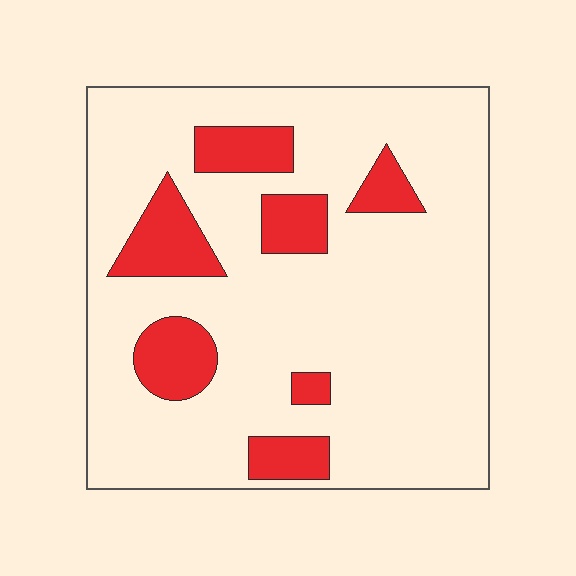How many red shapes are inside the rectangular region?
7.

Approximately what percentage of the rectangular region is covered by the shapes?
Approximately 20%.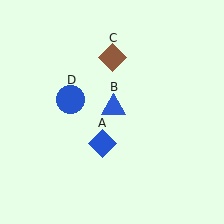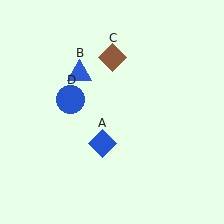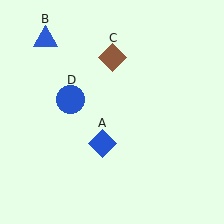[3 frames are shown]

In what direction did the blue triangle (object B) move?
The blue triangle (object B) moved up and to the left.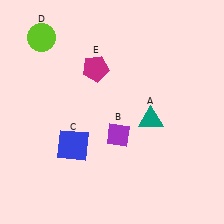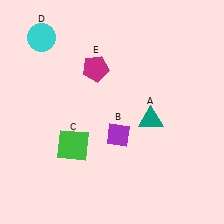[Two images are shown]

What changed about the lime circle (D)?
In Image 1, D is lime. In Image 2, it changed to cyan.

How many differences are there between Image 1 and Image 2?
There are 2 differences between the two images.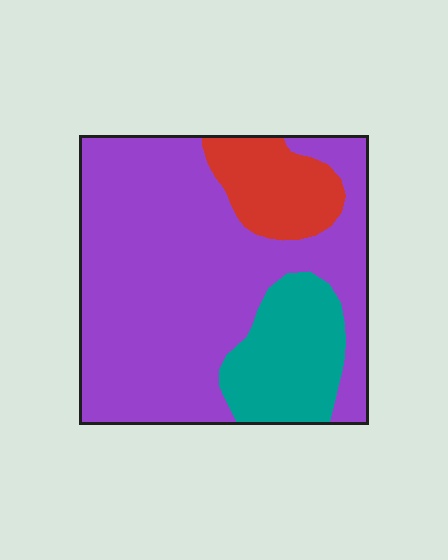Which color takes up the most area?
Purple, at roughly 70%.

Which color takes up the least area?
Red, at roughly 15%.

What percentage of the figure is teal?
Teal takes up about one sixth (1/6) of the figure.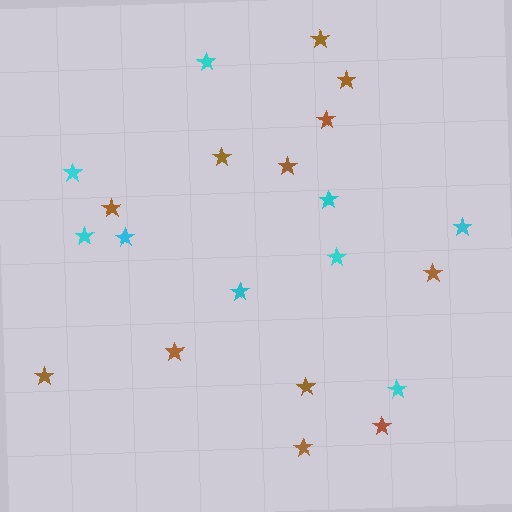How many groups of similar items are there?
There are 2 groups: one group of brown stars (12) and one group of cyan stars (9).